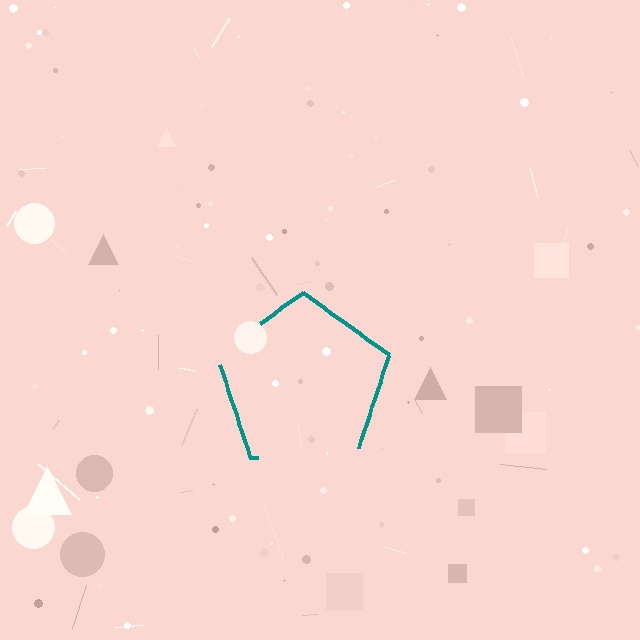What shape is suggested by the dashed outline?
The dashed outline suggests a pentagon.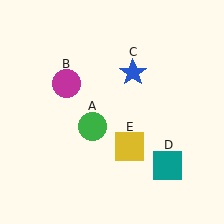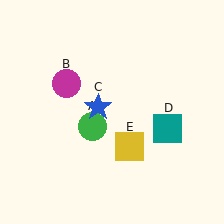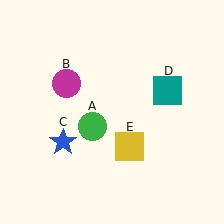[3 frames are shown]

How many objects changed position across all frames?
2 objects changed position: blue star (object C), teal square (object D).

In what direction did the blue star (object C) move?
The blue star (object C) moved down and to the left.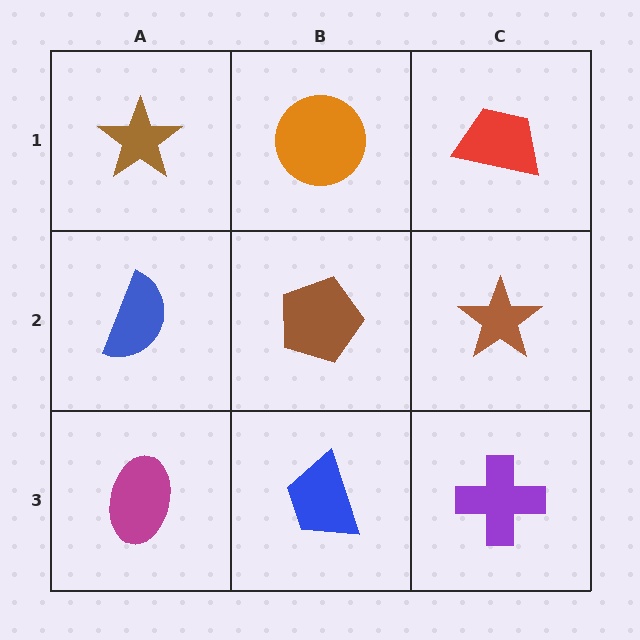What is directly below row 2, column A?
A magenta ellipse.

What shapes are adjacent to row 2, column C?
A red trapezoid (row 1, column C), a purple cross (row 3, column C), a brown pentagon (row 2, column B).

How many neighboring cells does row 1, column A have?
2.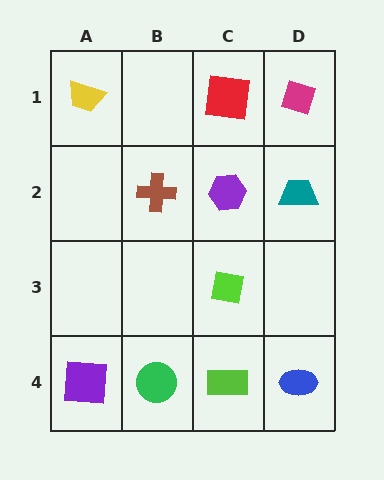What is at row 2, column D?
A teal trapezoid.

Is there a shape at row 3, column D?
No, that cell is empty.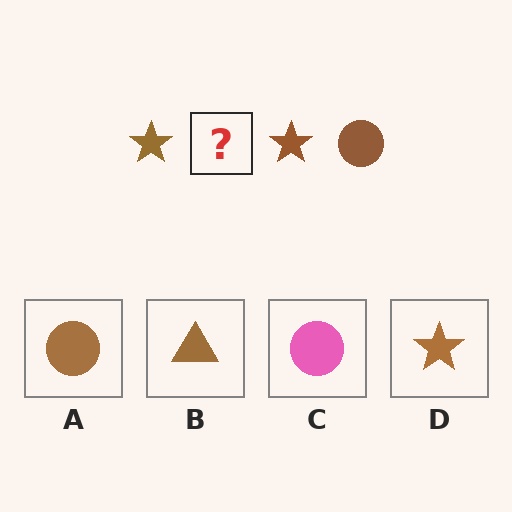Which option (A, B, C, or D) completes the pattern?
A.